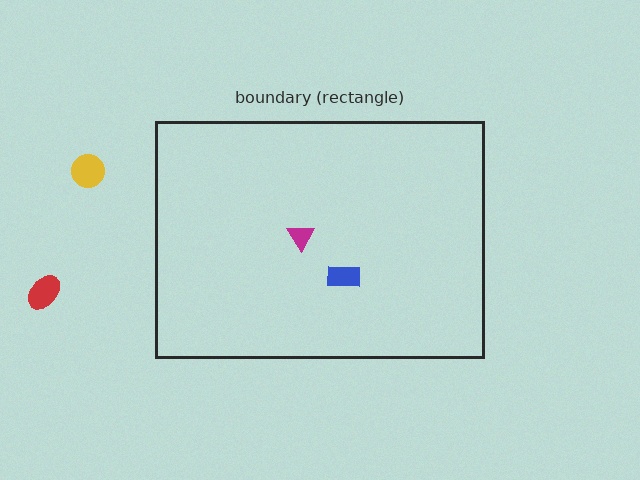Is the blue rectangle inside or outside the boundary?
Inside.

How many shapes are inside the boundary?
2 inside, 2 outside.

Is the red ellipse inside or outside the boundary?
Outside.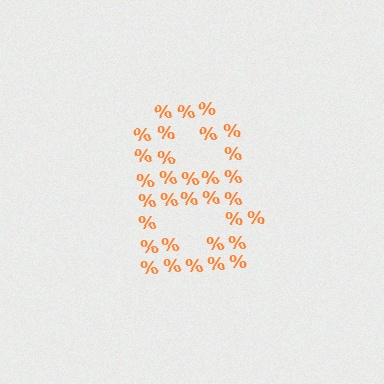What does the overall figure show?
The overall figure shows the digit 8.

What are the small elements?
The small elements are percent signs.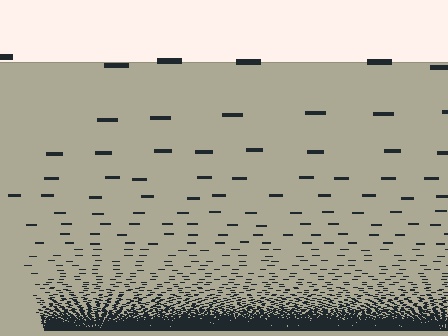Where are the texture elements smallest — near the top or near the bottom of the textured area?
Near the bottom.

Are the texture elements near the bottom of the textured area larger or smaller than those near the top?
Smaller. The gradient is inverted — elements near the bottom are smaller and denser.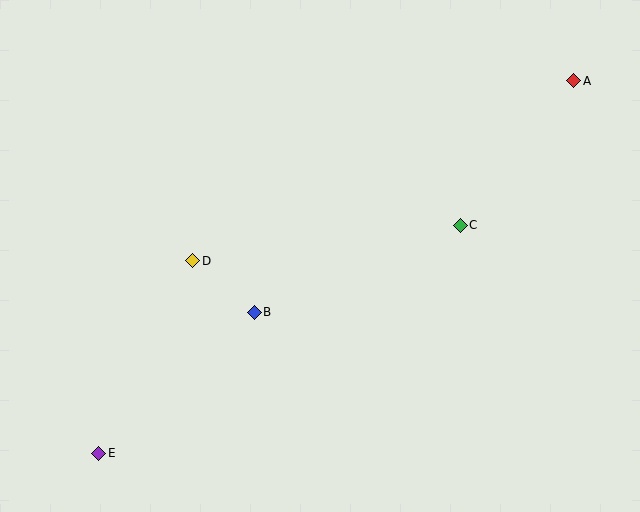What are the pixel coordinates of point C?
Point C is at (460, 225).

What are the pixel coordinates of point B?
Point B is at (254, 312).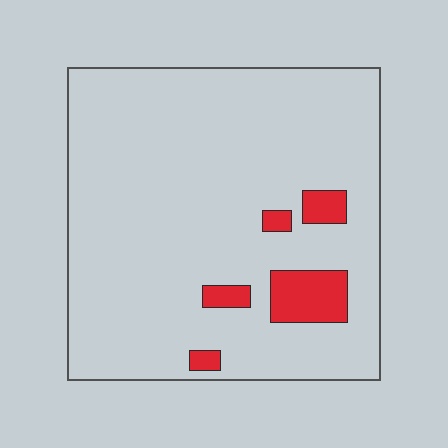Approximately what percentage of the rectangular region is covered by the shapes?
Approximately 10%.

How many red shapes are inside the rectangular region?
5.